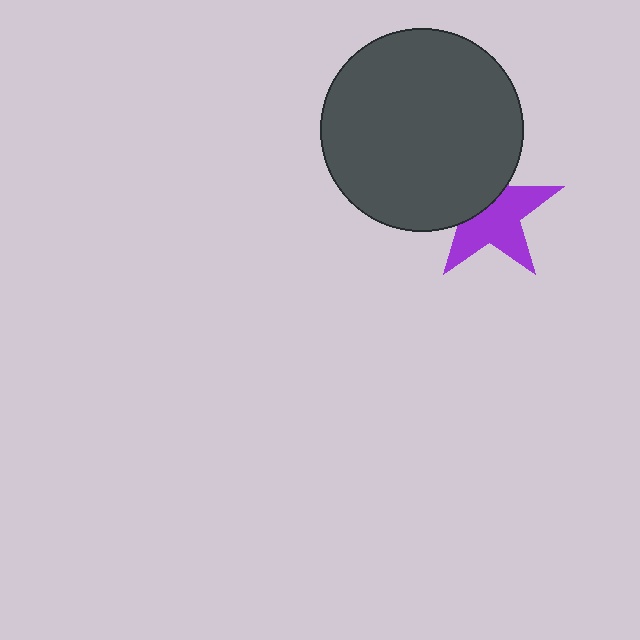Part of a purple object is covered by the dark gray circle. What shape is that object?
It is a star.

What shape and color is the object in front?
The object in front is a dark gray circle.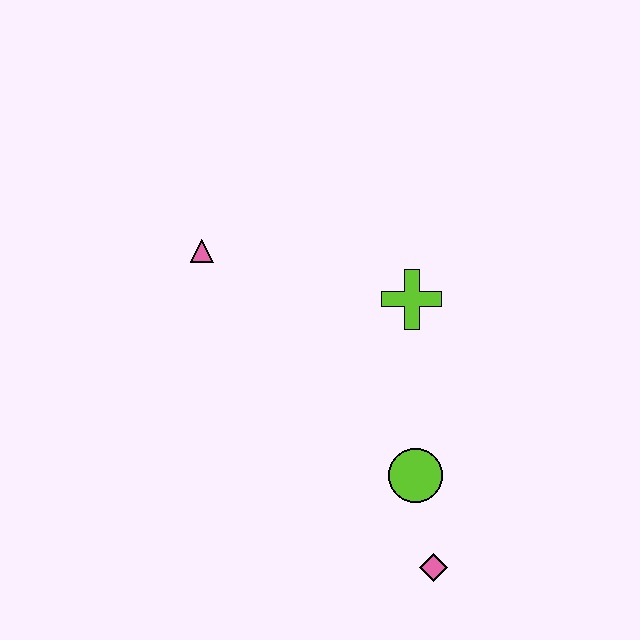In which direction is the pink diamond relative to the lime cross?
The pink diamond is below the lime cross.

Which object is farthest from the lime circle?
The pink triangle is farthest from the lime circle.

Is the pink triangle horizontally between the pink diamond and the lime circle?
No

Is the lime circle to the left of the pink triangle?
No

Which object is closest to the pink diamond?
The lime circle is closest to the pink diamond.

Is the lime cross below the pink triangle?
Yes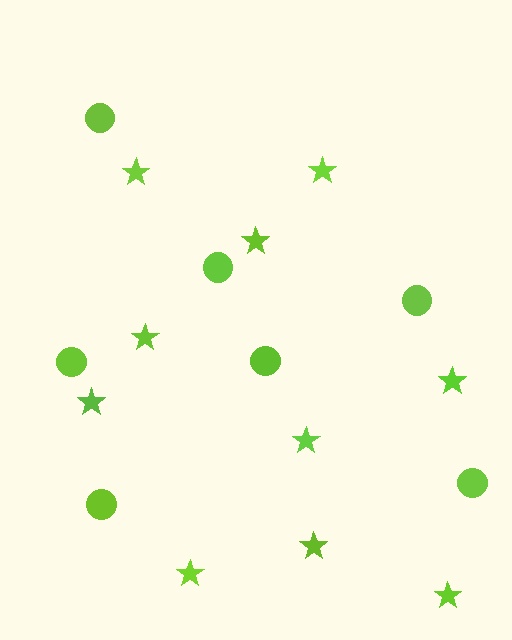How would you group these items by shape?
There are 2 groups: one group of stars (10) and one group of circles (7).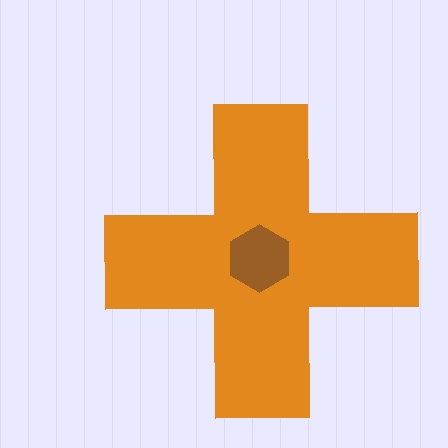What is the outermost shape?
The orange cross.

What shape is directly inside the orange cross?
The brown hexagon.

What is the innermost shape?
The brown hexagon.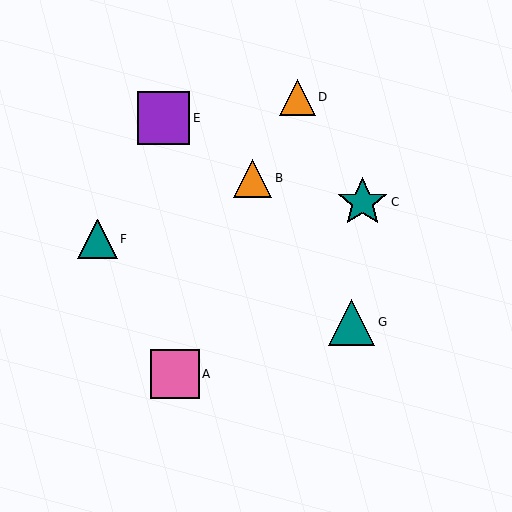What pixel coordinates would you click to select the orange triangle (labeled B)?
Click at (253, 178) to select the orange triangle B.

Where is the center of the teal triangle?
The center of the teal triangle is at (352, 322).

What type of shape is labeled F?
Shape F is a teal triangle.